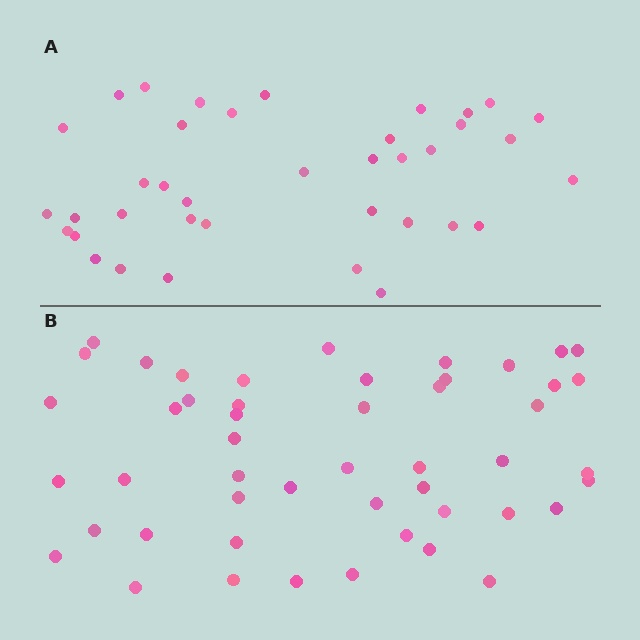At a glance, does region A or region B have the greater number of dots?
Region B (the bottom region) has more dots.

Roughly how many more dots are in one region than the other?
Region B has roughly 12 or so more dots than region A.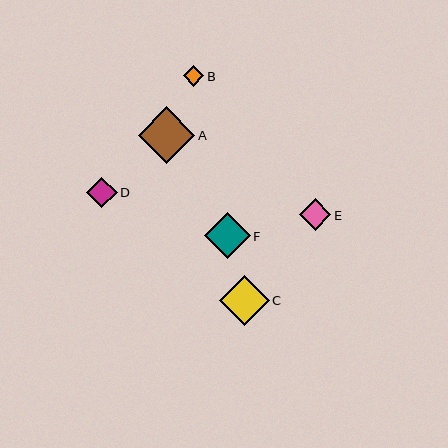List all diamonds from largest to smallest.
From largest to smallest: A, C, F, E, D, B.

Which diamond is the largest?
Diamond A is the largest with a size of approximately 56 pixels.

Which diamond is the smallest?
Diamond B is the smallest with a size of approximately 20 pixels.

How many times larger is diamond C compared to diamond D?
Diamond C is approximately 1.6 times the size of diamond D.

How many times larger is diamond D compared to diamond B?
Diamond D is approximately 1.5 times the size of diamond B.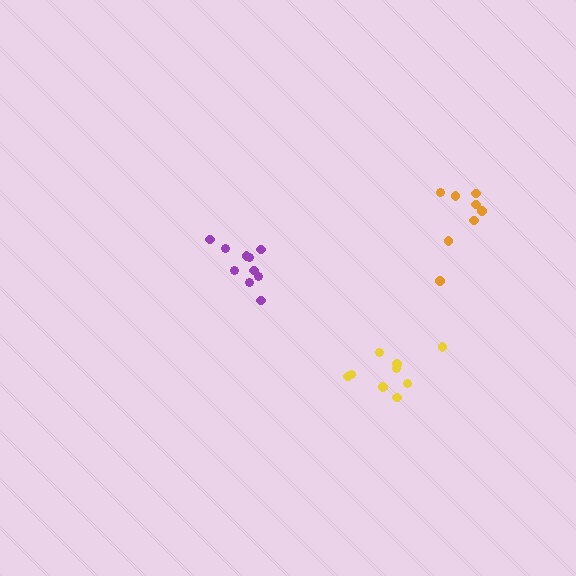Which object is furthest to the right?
The orange cluster is rightmost.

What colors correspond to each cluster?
The clusters are colored: orange, yellow, purple.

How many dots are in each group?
Group 1: 8 dots, Group 2: 9 dots, Group 3: 10 dots (27 total).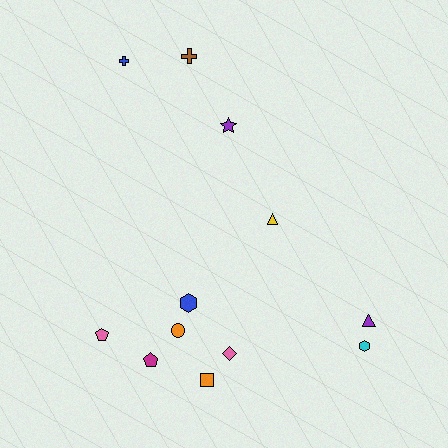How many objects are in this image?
There are 12 objects.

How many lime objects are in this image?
There are no lime objects.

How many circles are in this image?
There is 1 circle.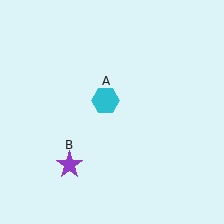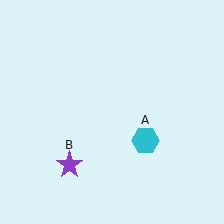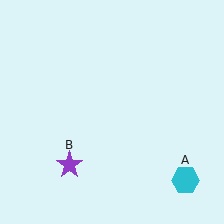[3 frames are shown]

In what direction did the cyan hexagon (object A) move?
The cyan hexagon (object A) moved down and to the right.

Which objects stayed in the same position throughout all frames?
Purple star (object B) remained stationary.